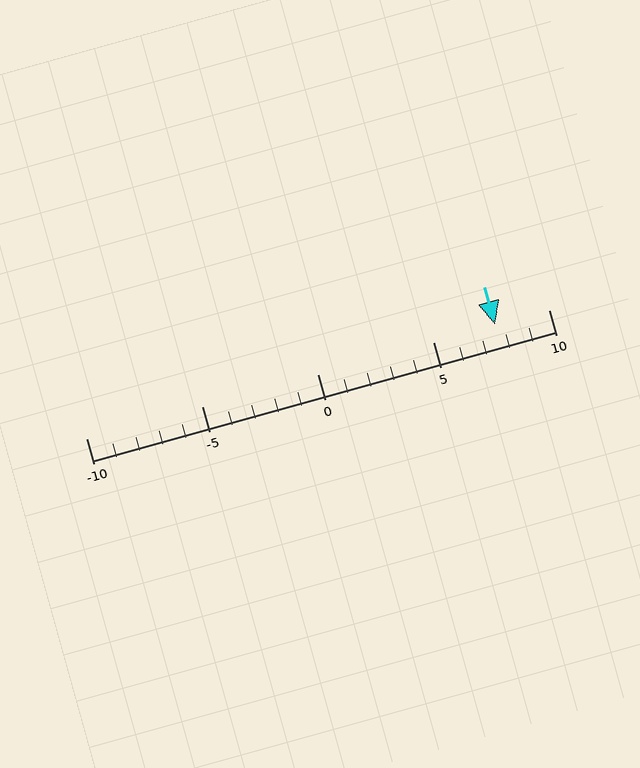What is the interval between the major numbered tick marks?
The major tick marks are spaced 5 units apart.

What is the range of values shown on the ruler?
The ruler shows values from -10 to 10.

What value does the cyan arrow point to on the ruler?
The cyan arrow points to approximately 8.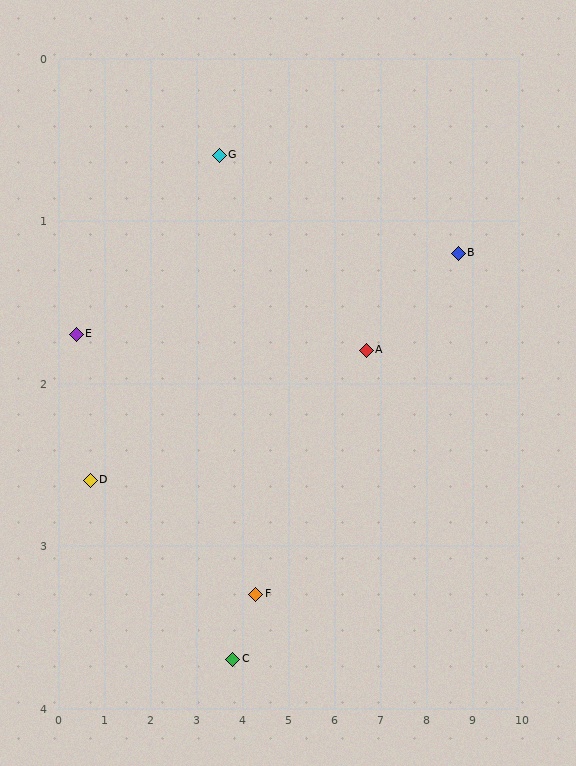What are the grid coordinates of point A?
Point A is at approximately (6.7, 1.8).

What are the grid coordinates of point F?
Point F is at approximately (4.3, 3.3).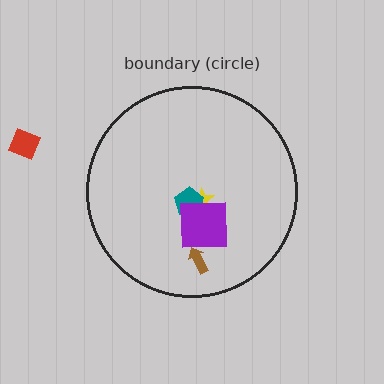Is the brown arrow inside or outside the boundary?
Inside.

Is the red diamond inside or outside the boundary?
Outside.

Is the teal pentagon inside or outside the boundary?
Inside.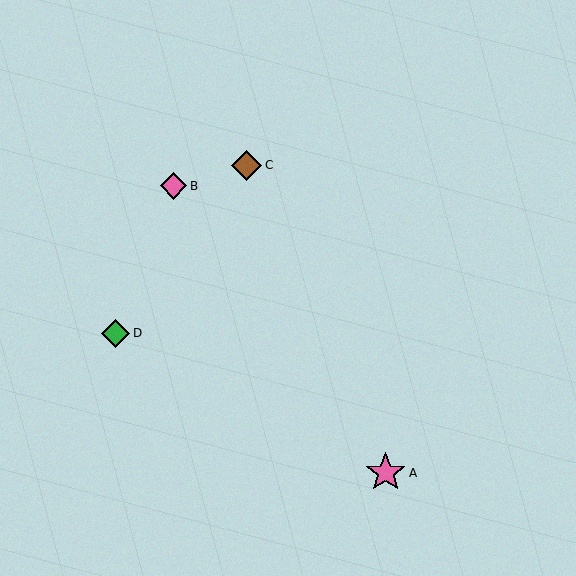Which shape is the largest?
The pink star (labeled A) is the largest.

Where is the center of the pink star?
The center of the pink star is at (386, 473).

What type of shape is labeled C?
Shape C is a brown diamond.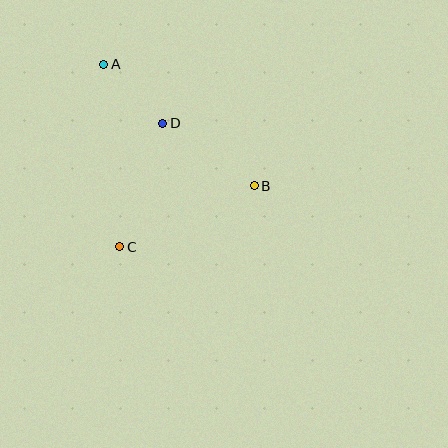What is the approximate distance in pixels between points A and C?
The distance between A and C is approximately 183 pixels.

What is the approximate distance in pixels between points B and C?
The distance between B and C is approximately 148 pixels.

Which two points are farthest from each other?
Points A and B are farthest from each other.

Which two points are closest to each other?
Points A and D are closest to each other.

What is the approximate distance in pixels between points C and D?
The distance between C and D is approximately 131 pixels.